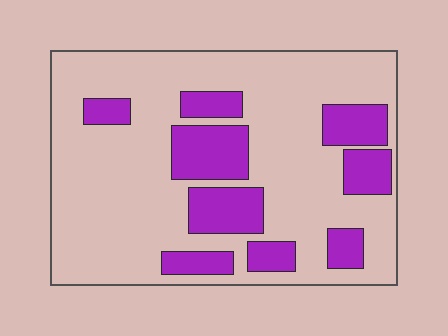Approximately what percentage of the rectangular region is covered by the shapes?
Approximately 25%.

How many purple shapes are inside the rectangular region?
9.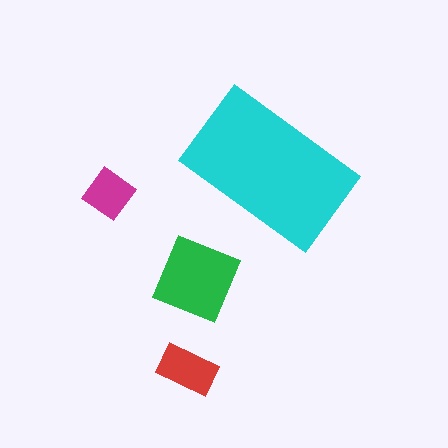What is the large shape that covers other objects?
A cyan rectangle.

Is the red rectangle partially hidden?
No, the red rectangle is fully visible.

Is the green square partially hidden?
No, the green square is fully visible.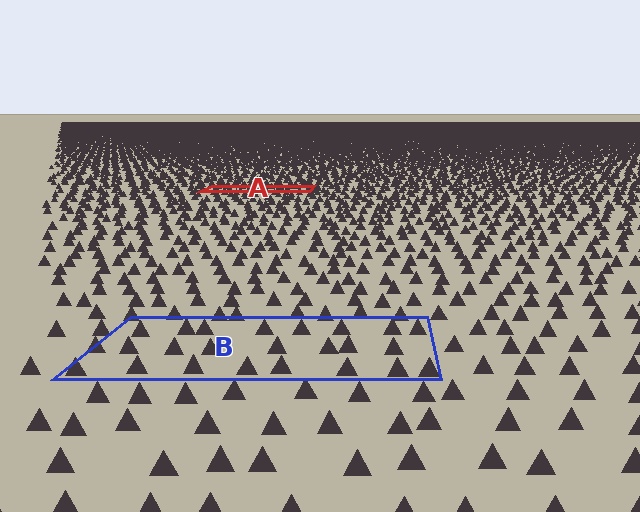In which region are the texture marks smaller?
The texture marks are smaller in region A, because it is farther away.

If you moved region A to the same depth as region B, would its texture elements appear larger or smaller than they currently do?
They would appear larger. At a closer depth, the same texture elements are projected at a bigger on-screen size.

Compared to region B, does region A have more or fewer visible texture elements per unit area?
Region A has more texture elements per unit area — they are packed more densely because it is farther away.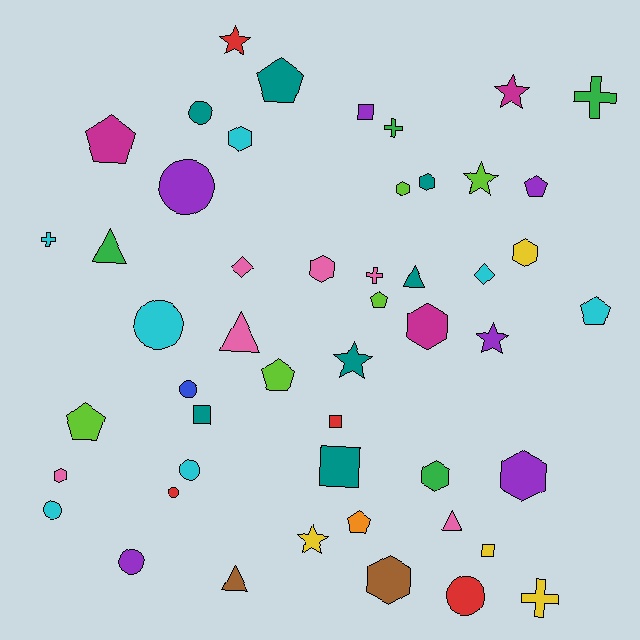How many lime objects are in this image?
There are 5 lime objects.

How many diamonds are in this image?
There are 2 diamonds.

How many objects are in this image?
There are 50 objects.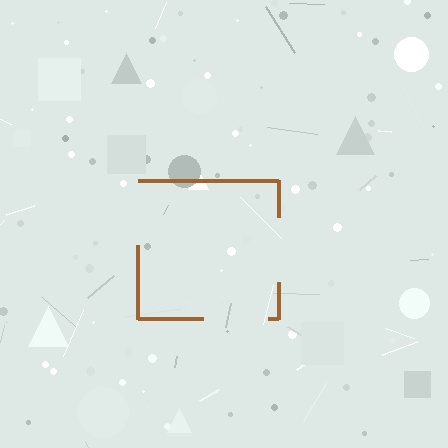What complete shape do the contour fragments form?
The contour fragments form a square.